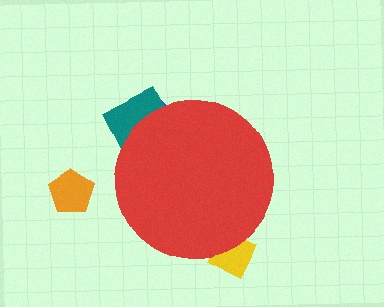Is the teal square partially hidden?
Yes, the teal square is partially hidden behind the red circle.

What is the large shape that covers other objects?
A red circle.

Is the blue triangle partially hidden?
Yes, the blue triangle is partially hidden behind the red circle.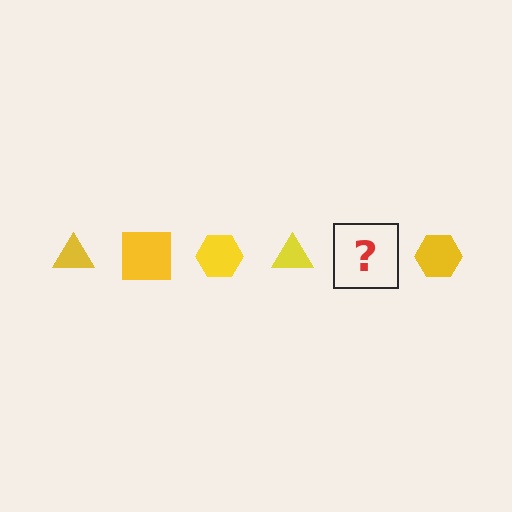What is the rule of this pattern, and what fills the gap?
The rule is that the pattern cycles through triangle, square, hexagon shapes in yellow. The gap should be filled with a yellow square.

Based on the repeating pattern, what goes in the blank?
The blank should be a yellow square.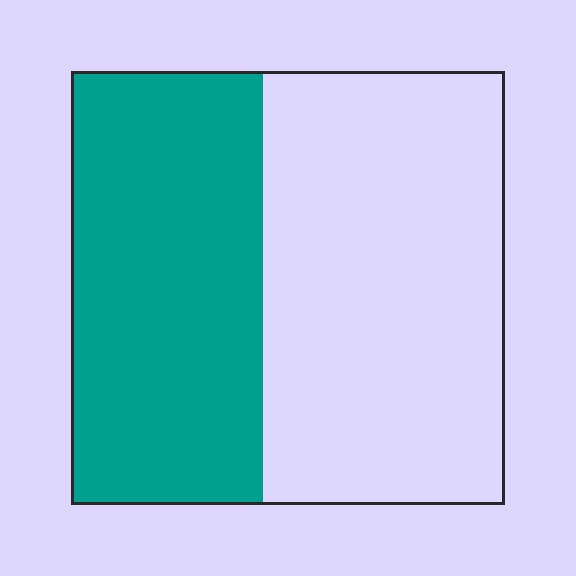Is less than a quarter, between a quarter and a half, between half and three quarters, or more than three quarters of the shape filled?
Between a quarter and a half.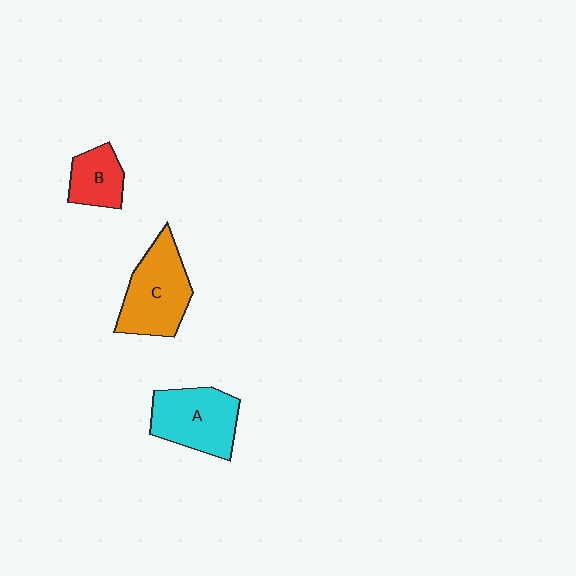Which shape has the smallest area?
Shape B (red).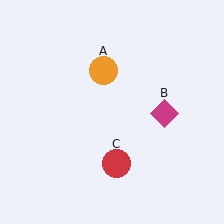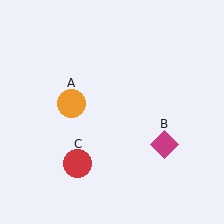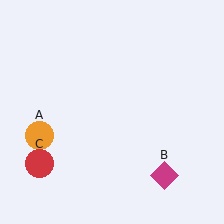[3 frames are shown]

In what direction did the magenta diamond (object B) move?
The magenta diamond (object B) moved down.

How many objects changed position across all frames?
3 objects changed position: orange circle (object A), magenta diamond (object B), red circle (object C).